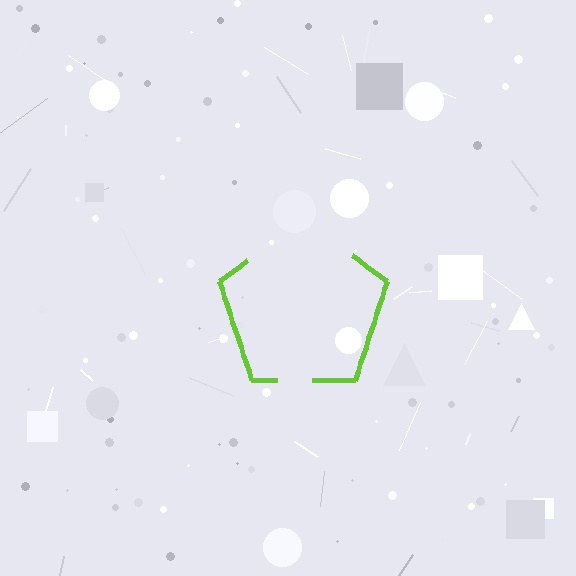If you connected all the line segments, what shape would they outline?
They would outline a pentagon.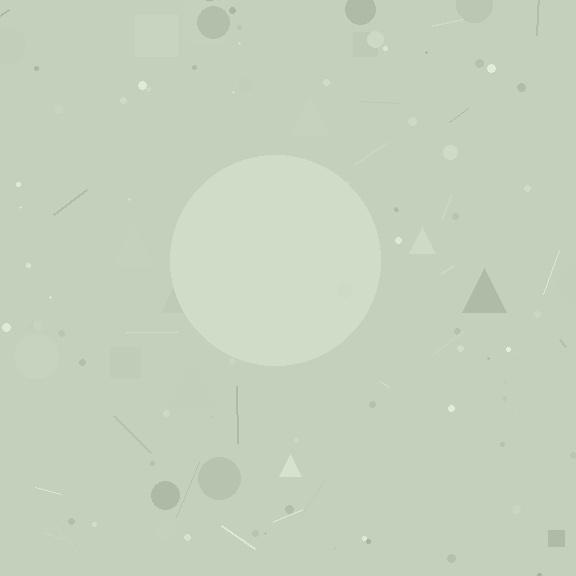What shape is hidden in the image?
A circle is hidden in the image.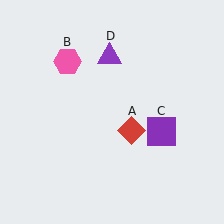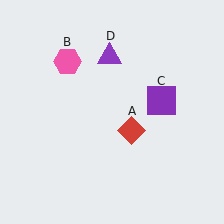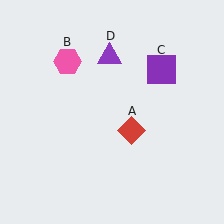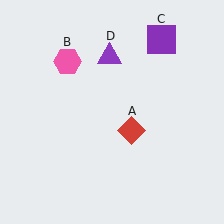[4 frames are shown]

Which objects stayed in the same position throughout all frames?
Red diamond (object A) and pink hexagon (object B) and purple triangle (object D) remained stationary.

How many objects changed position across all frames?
1 object changed position: purple square (object C).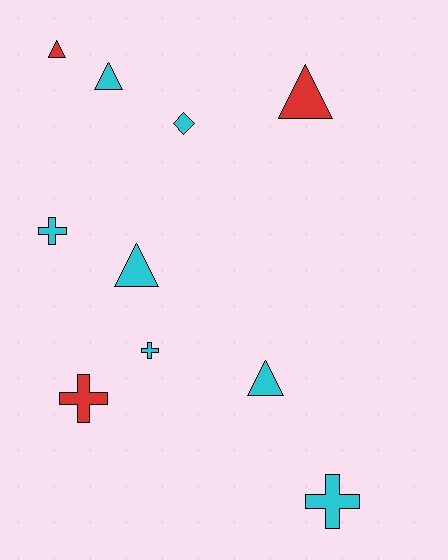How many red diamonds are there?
There are no red diamonds.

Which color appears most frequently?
Cyan, with 7 objects.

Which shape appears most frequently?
Triangle, with 5 objects.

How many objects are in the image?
There are 10 objects.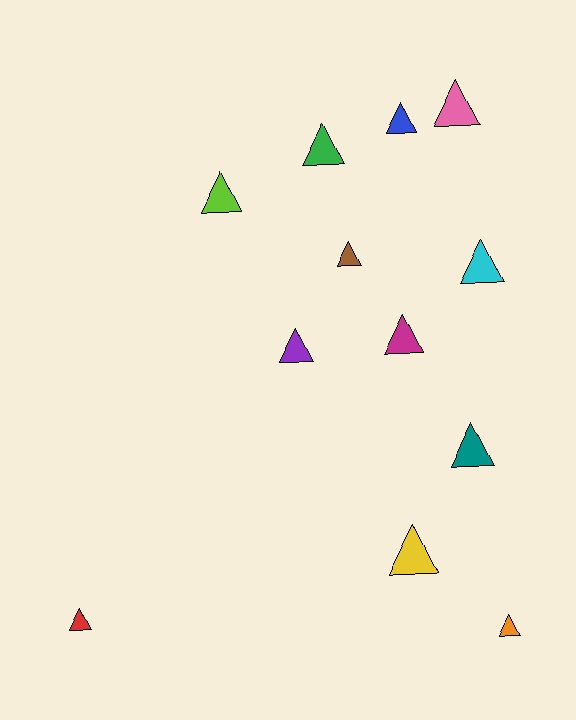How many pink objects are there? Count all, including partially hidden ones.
There is 1 pink object.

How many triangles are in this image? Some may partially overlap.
There are 12 triangles.